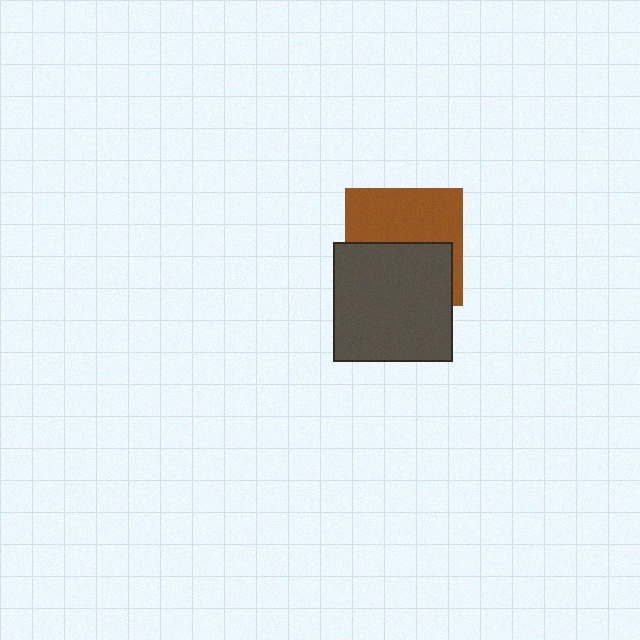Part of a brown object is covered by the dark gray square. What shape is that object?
It is a square.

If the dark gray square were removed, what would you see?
You would see the complete brown square.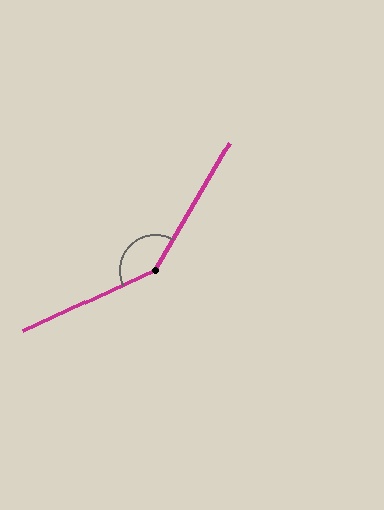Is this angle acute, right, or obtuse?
It is obtuse.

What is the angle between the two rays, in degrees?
Approximately 145 degrees.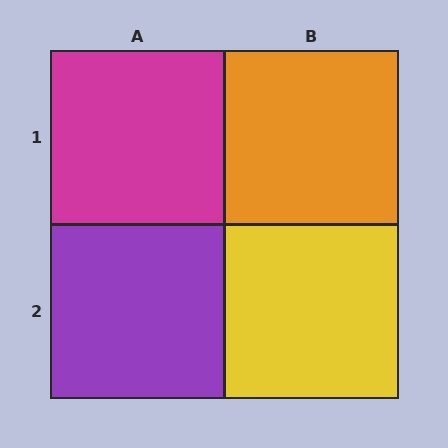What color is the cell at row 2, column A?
Purple.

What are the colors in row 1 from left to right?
Magenta, orange.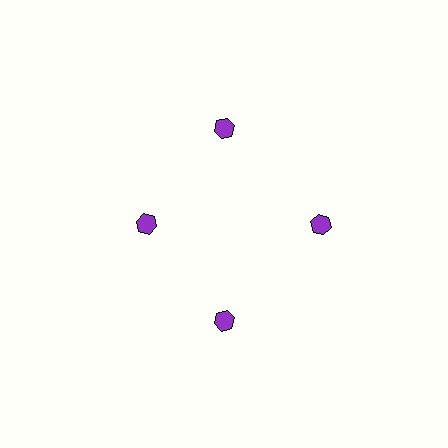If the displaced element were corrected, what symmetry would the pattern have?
It would have 4-fold rotational symmetry — the pattern would map onto itself every 90 degrees.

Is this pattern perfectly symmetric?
No. The 4 purple hexagons are arranged in a ring, but one element near the 9 o'clock position is pulled inward toward the center, breaking the 4-fold rotational symmetry.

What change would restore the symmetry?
The symmetry would be restored by moving it outward, back onto the ring so that all 4 hexagons sit at equal angles and equal distance from the center.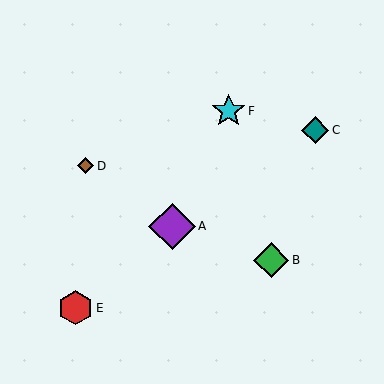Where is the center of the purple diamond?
The center of the purple diamond is at (172, 226).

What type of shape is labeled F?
Shape F is a cyan star.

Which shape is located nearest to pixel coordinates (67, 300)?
The red hexagon (labeled E) at (76, 308) is nearest to that location.